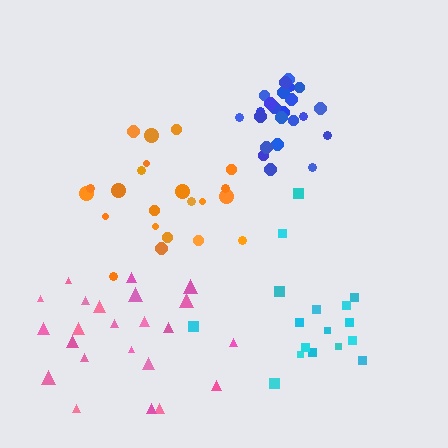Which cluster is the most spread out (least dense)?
Cyan.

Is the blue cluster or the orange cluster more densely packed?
Blue.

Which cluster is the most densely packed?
Blue.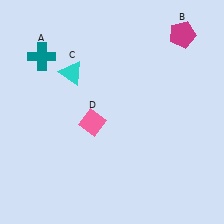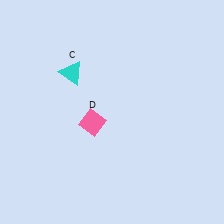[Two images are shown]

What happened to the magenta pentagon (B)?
The magenta pentagon (B) was removed in Image 2. It was in the top-right area of Image 1.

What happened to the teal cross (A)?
The teal cross (A) was removed in Image 2. It was in the top-left area of Image 1.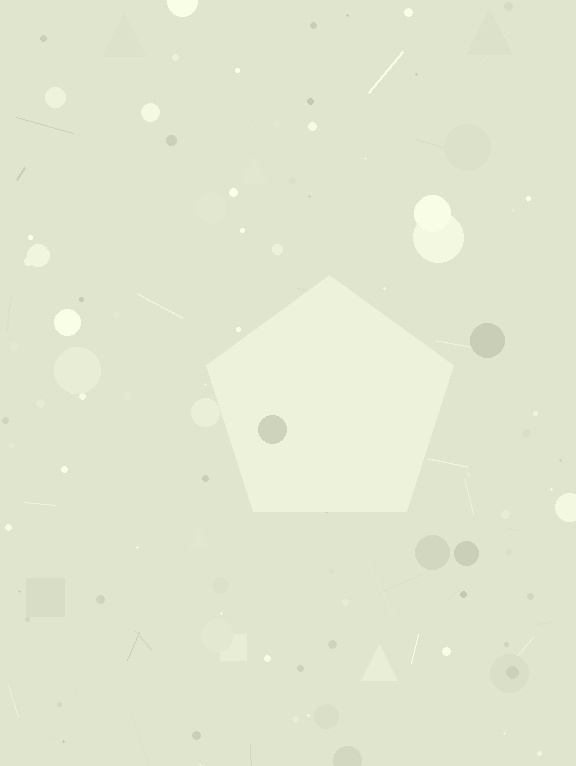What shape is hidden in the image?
A pentagon is hidden in the image.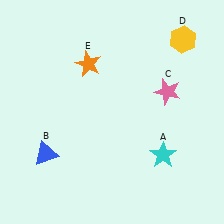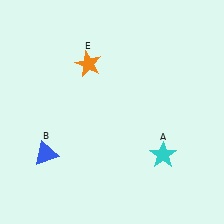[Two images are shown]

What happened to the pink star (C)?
The pink star (C) was removed in Image 2. It was in the top-right area of Image 1.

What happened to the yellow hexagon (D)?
The yellow hexagon (D) was removed in Image 2. It was in the top-right area of Image 1.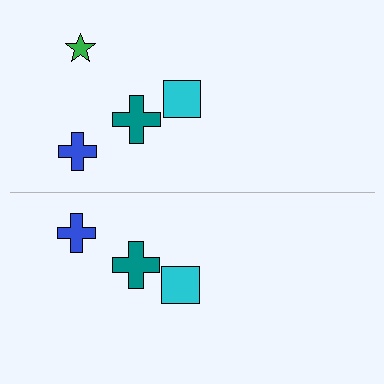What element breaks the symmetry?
A green star is missing from the bottom side.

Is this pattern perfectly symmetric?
No, the pattern is not perfectly symmetric. A green star is missing from the bottom side.